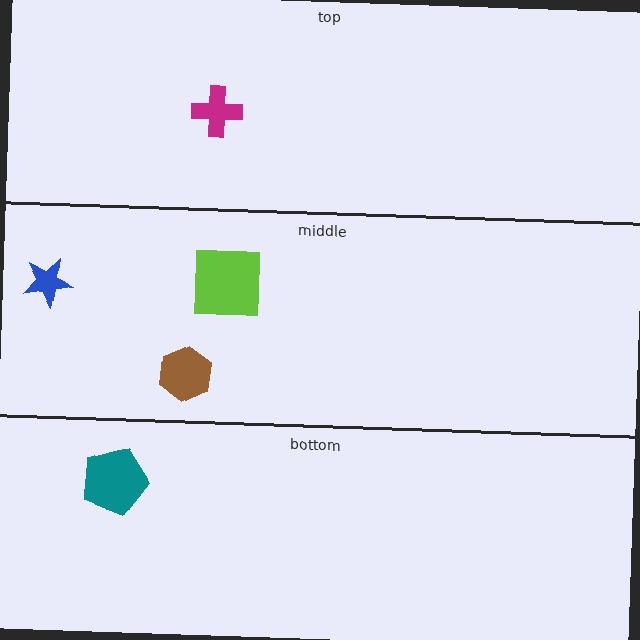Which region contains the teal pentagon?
The bottom region.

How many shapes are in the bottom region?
1.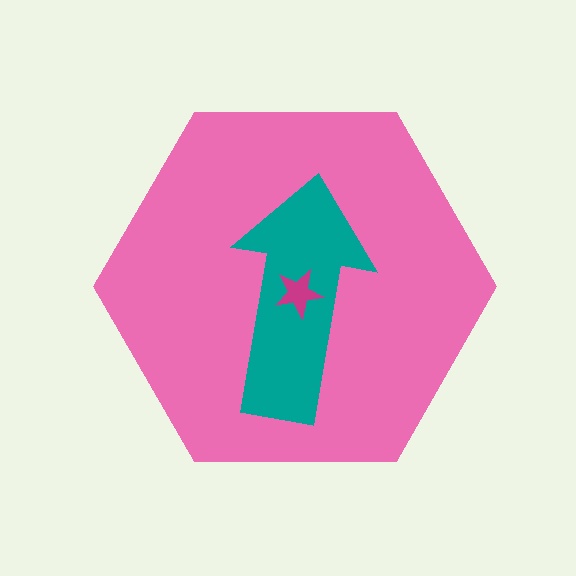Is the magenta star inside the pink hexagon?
Yes.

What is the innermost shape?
The magenta star.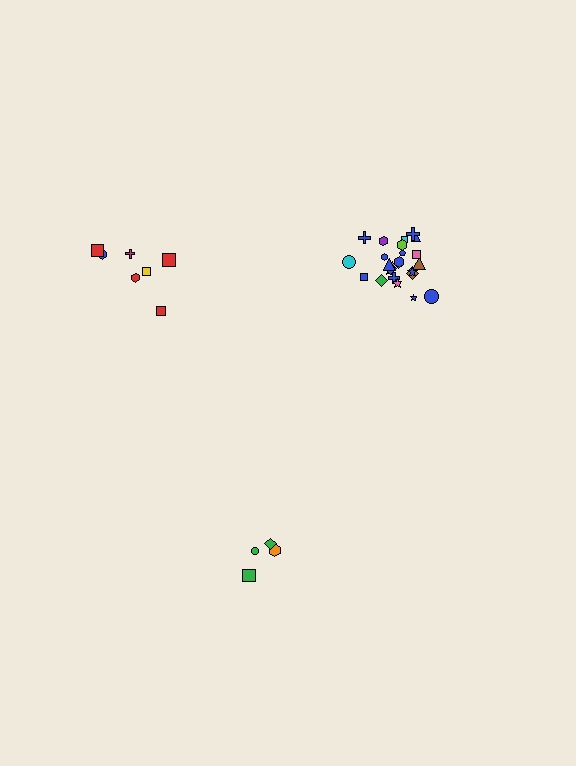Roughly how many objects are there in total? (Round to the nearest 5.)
Roughly 35 objects in total.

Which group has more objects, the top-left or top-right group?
The top-right group.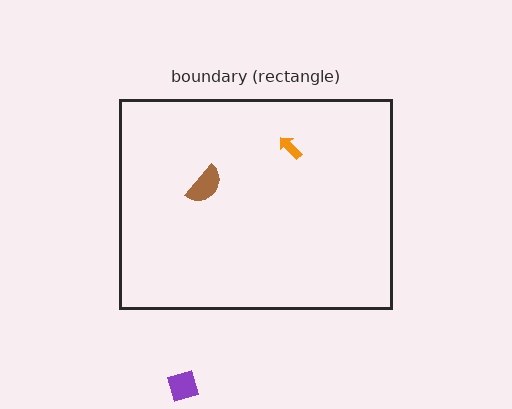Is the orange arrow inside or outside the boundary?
Inside.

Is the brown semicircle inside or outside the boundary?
Inside.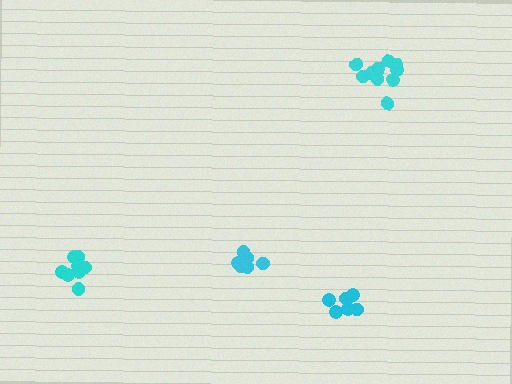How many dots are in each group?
Group 1: 11 dots, Group 2: 8 dots, Group 3: 8 dots, Group 4: 8 dots (35 total).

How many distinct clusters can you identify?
There are 4 distinct clusters.